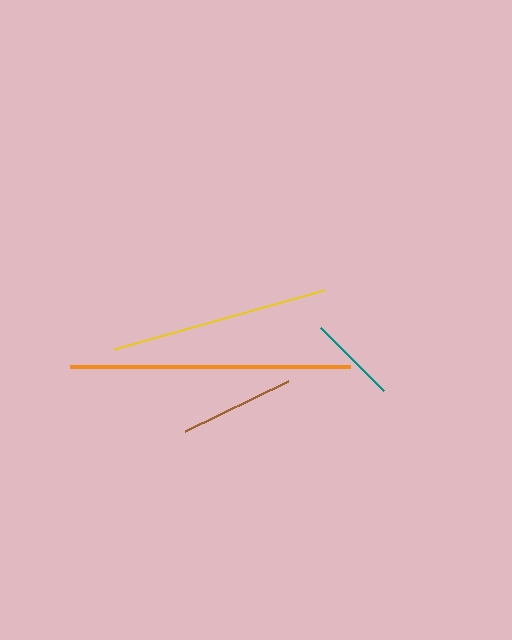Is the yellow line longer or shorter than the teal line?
The yellow line is longer than the teal line.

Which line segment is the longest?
The orange line is the longest at approximately 279 pixels.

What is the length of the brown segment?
The brown segment is approximately 114 pixels long.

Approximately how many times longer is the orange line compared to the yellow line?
The orange line is approximately 1.3 times the length of the yellow line.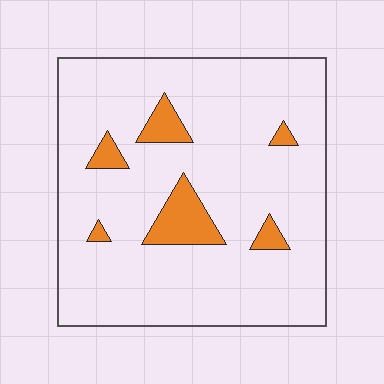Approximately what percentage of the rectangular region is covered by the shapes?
Approximately 10%.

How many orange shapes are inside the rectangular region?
6.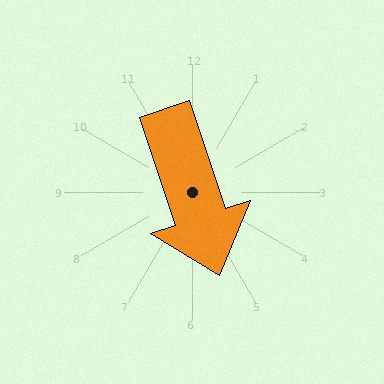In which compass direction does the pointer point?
South.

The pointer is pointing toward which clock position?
Roughly 5 o'clock.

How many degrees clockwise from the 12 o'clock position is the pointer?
Approximately 162 degrees.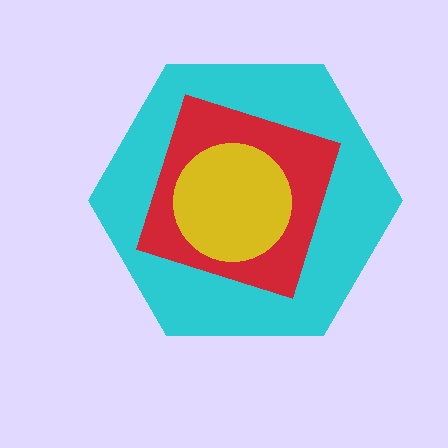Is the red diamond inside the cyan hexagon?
Yes.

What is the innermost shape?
The yellow circle.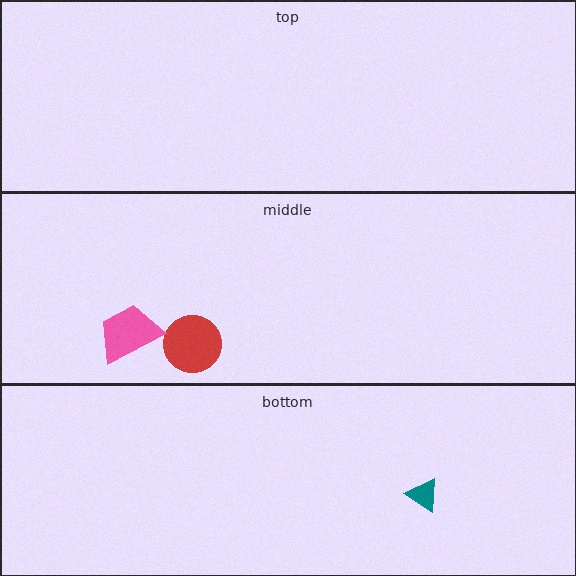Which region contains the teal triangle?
The bottom region.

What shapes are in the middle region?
The red circle, the pink trapezoid.